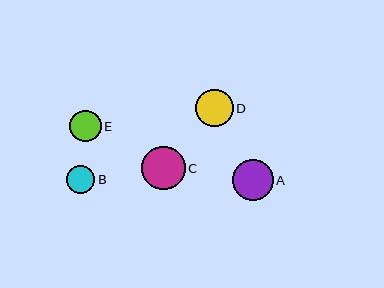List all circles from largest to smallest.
From largest to smallest: C, A, D, E, B.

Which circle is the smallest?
Circle B is the smallest with a size of approximately 28 pixels.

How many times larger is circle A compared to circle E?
Circle A is approximately 1.3 times the size of circle E.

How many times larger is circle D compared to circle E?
Circle D is approximately 1.2 times the size of circle E.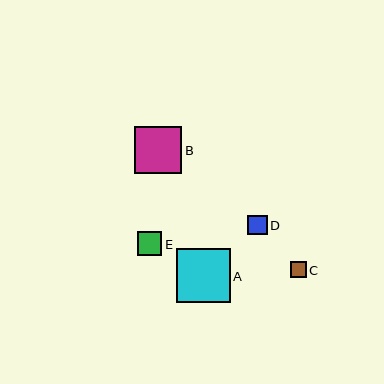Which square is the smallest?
Square C is the smallest with a size of approximately 16 pixels.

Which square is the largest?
Square A is the largest with a size of approximately 54 pixels.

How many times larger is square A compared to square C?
Square A is approximately 3.3 times the size of square C.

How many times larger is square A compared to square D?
Square A is approximately 2.8 times the size of square D.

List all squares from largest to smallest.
From largest to smallest: A, B, E, D, C.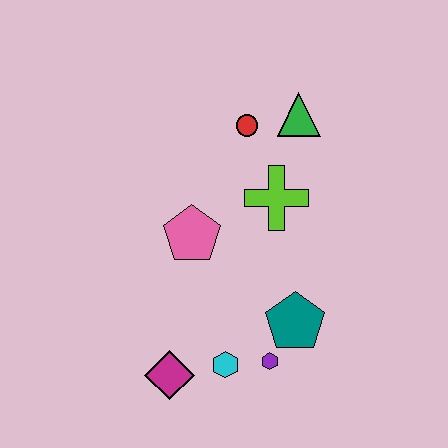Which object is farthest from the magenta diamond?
The green triangle is farthest from the magenta diamond.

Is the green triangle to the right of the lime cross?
Yes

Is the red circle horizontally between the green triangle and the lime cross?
No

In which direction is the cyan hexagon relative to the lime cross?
The cyan hexagon is below the lime cross.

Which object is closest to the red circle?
The green triangle is closest to the red circle.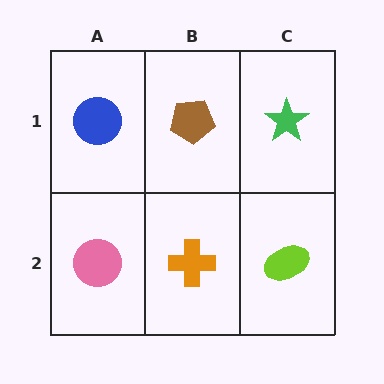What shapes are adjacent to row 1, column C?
A lime ellipse (row 2, column C), a brown pentagon (row 1, column B).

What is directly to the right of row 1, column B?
A green star.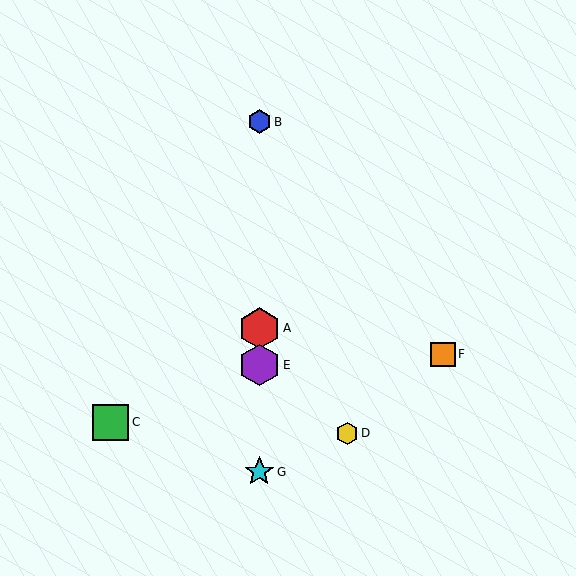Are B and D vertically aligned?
No, B is at x≈259 and D is at x≈347.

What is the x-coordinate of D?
Object D is at x≈347.